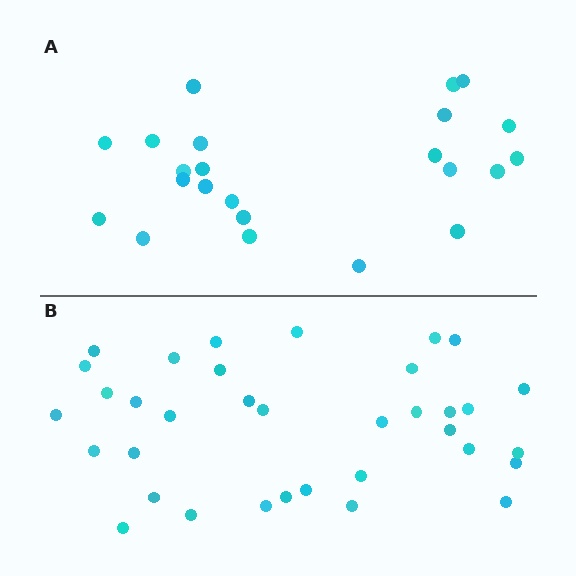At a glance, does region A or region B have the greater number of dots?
Region B (the bottom region) has more dots.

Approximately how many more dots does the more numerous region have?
Region B has roughly 12 or so more dots than region A.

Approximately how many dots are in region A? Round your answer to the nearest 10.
About 20 dots. (The exact count is 23, which rounds to 20.)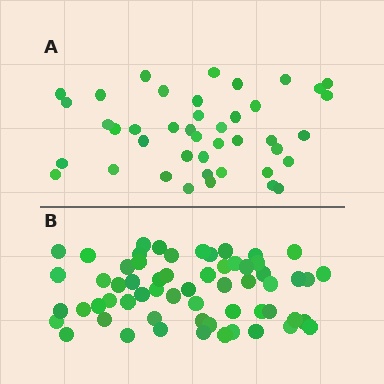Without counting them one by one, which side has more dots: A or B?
Region B (the bottom region) has more dots.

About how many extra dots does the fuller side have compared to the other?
Region B has approximately 20 more dots than region A.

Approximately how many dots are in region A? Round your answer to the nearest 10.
About 40 dots. (The exact count is 42, which rounds to 40.)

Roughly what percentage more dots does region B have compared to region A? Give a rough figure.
About 45% more.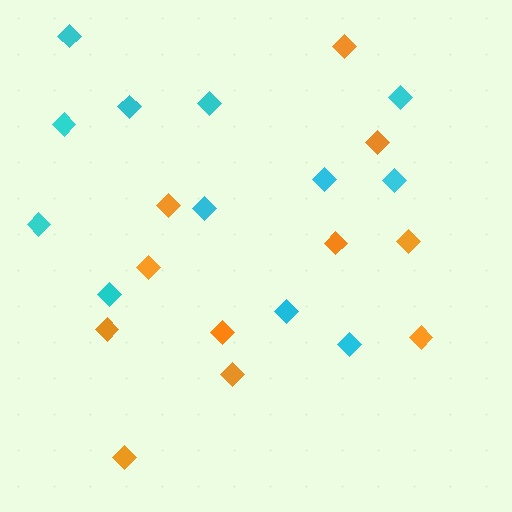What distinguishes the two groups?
There are 2 groups: one group of cyan diamonds (12) and one group of orange diamonds (11).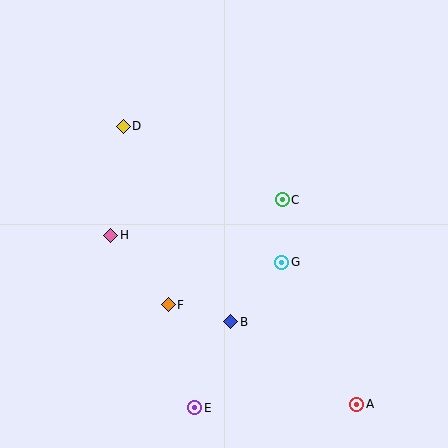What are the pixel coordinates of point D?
Point D is at (123, 126).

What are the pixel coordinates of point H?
Point H is at (111, 235).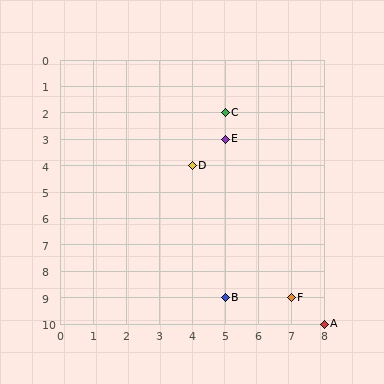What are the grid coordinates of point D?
Point D is at grid coordinates (4, 4).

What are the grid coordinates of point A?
Point A is at grid coordinates (8, 10).